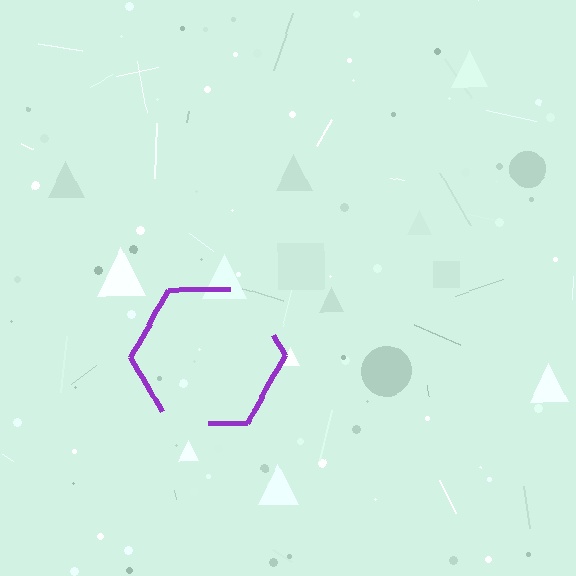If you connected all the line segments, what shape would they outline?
They would outline a hexagon.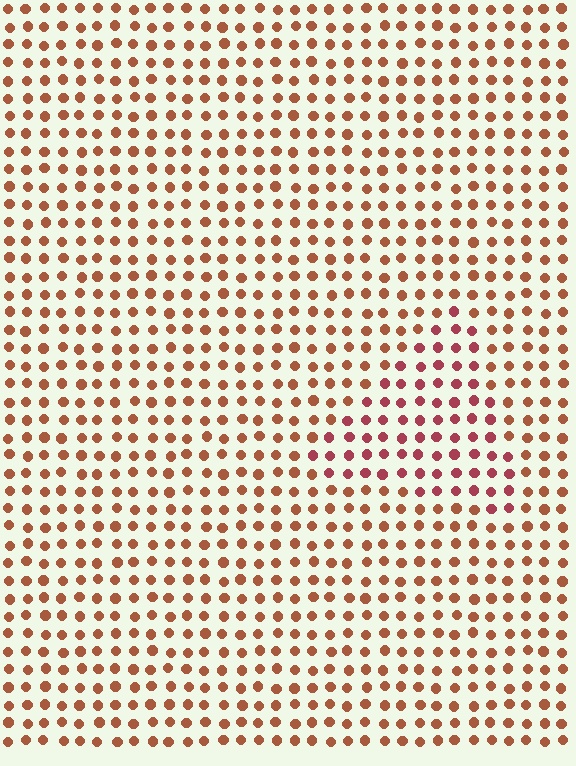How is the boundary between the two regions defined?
The boundary is defined purely by a slight shift in hue (about 28 degrees). Spacing, size, and orientation are identical on both sides.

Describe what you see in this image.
The image is filled with small brown elements in a uniform arrangement. A triangle-shaped region is visible where the elements are tinted to a slightly different hue, forming a subtle color boundary.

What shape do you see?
I see a triangle.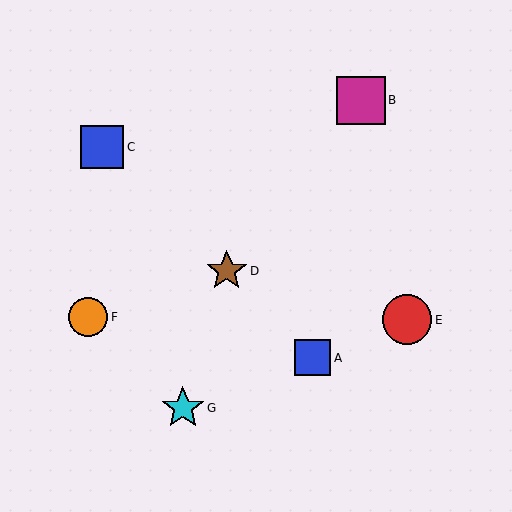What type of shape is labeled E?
Shape E is a red circle.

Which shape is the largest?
The red circle (labeled E) is the largest.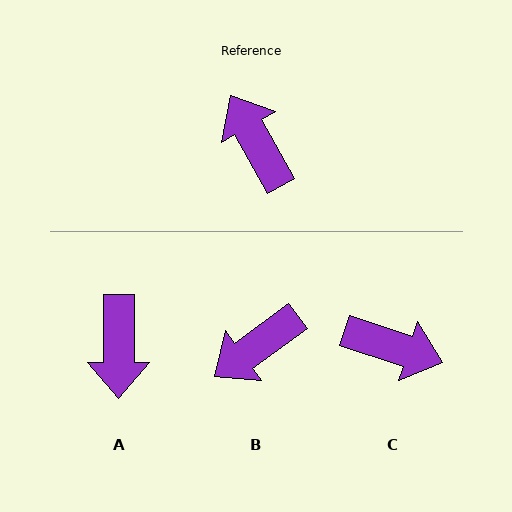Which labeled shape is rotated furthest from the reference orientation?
A, about 150 degrees away.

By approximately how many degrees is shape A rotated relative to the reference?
Approximately 150 degrees counter-clockwise.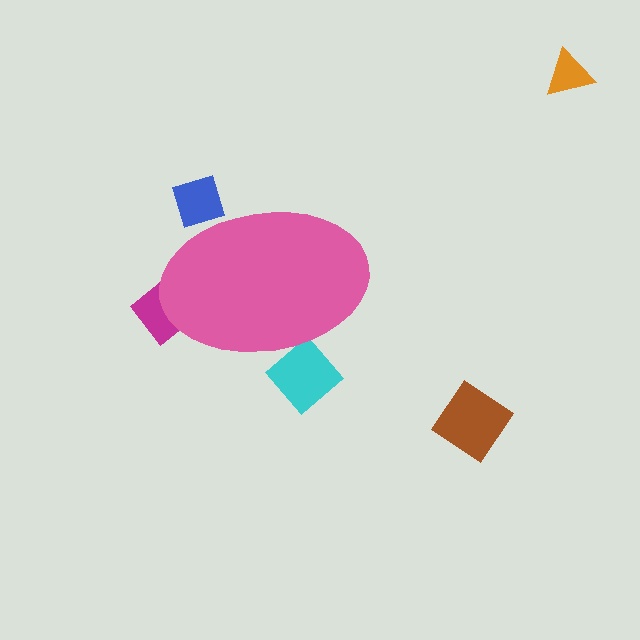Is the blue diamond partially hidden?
Yes, the blue diamond is partially hidden behind the pink ellipse.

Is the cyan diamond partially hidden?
Yes, the cyan diamond is partially hidden behind the pink ellipse.